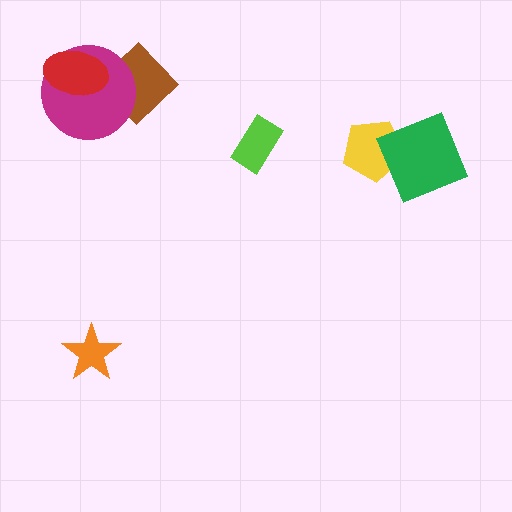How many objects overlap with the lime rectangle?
0 objects overlap with the lime rectangle.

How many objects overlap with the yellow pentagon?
1 object overlaps with the yellow pentagon.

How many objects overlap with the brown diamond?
2 objects overlap with the brown diamond.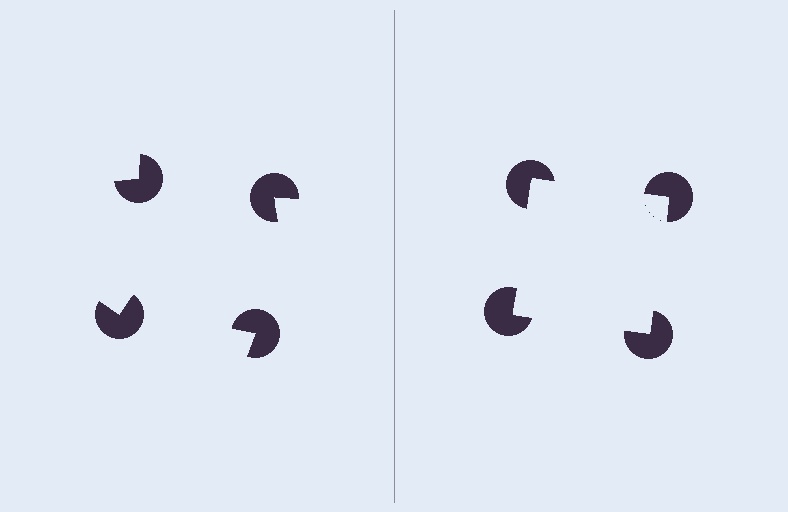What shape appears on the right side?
An illusory square.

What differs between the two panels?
The pac-man discs are positioned identically on both sides; only the wedge orientations differ. On the right they align to a square; on the left they are misaligned.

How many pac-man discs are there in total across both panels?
8 — 4 on each side.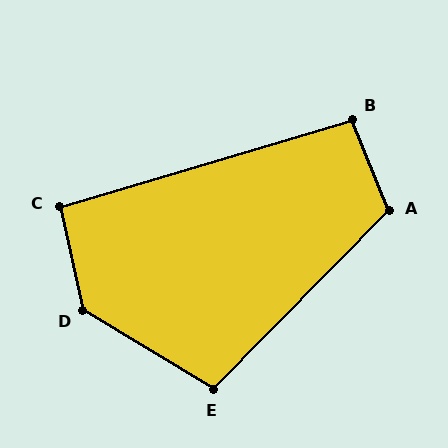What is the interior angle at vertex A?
Approximately 114 degrees (obtuse).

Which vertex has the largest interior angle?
D, at approximately 134 degrees.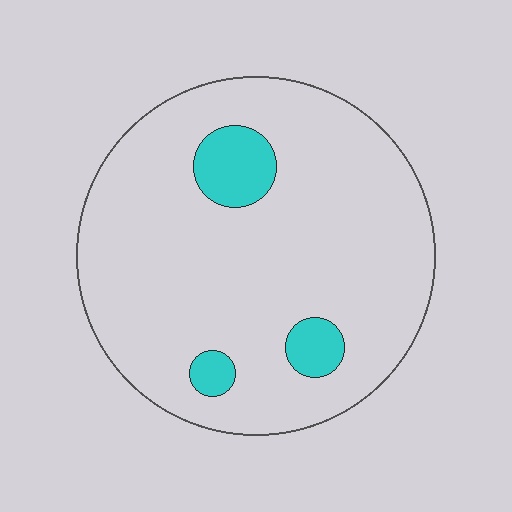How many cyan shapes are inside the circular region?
3.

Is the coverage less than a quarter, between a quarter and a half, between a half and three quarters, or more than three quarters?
Less than a quarter.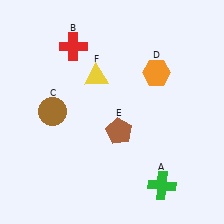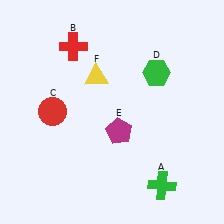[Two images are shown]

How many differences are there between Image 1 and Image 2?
There are 3 differences between the two images.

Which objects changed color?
C changed from brown to red. D changed from orange to green. E changed from brown to magenta.